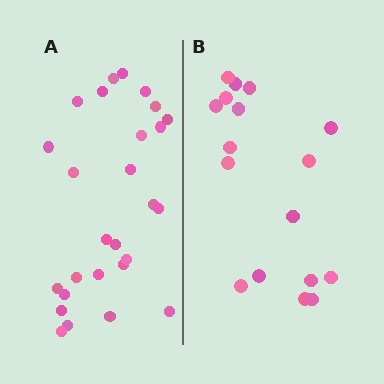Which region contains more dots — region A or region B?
Region A (the left region) has more dots.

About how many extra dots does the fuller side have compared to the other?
Region A has roughly 10 or so more dots than region B.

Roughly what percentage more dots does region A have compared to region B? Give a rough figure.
About 60% more.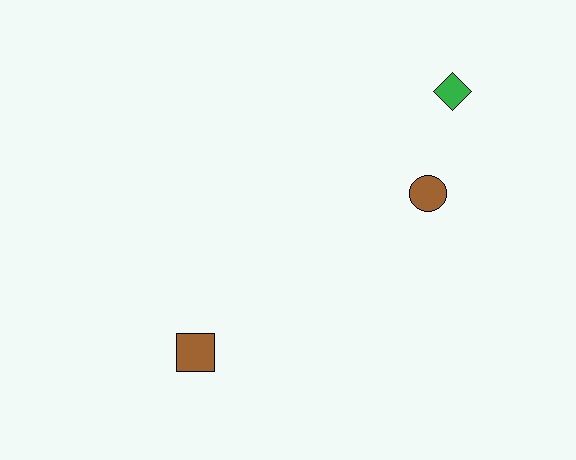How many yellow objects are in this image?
There are no yellow objects.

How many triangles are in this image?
There are no triangles.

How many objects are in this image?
There are 3 objects.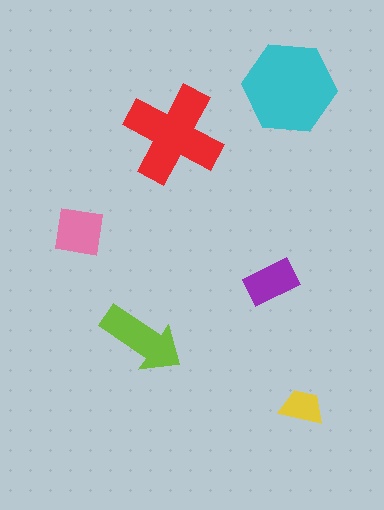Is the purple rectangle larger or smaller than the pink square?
Smaller.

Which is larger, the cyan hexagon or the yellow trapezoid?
The cyan hexagon.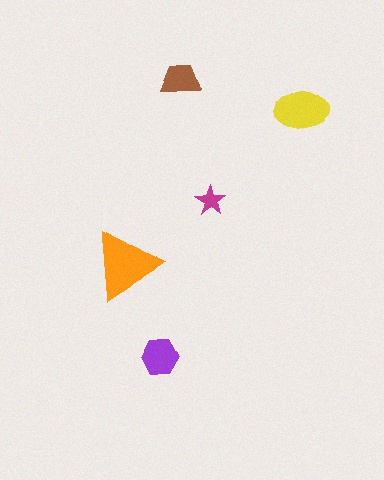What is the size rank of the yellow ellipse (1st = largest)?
2nd.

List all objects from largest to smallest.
The orange triangle, the yellow ellipse, the purple hexagon, the brown trapezoid, the magenta star.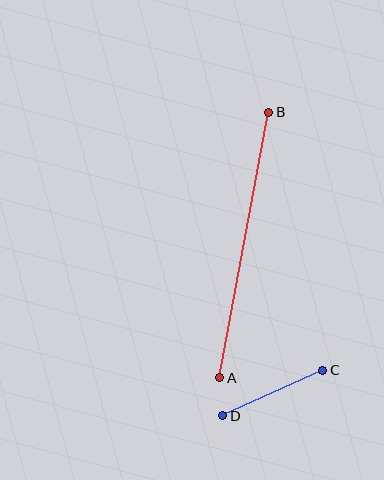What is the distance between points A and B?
The distance is approximately 270 pixels.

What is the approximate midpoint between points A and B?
The midpoint is at approximately (244, 245) pixels.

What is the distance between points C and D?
The distance is approximately 110 pixels.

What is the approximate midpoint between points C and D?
The midpoint is at approximately (273, 393) pixels.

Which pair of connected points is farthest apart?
Points A and B are farthest apart.